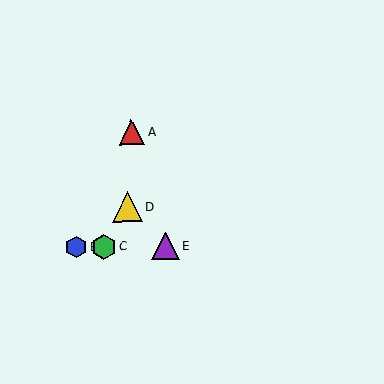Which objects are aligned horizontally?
Objects B, C, E are aligned horizontally.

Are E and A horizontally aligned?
No, E is at y≈246 and A is at y≈132.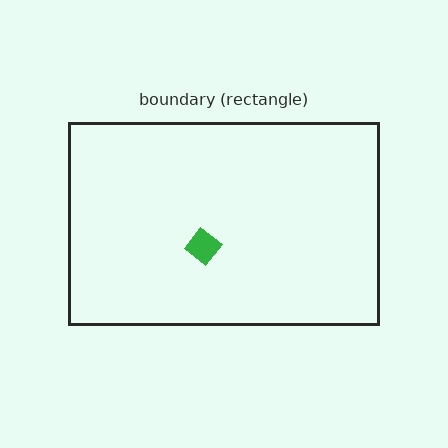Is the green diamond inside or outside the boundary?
Inside.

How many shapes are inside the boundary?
1 inside, 0 outside.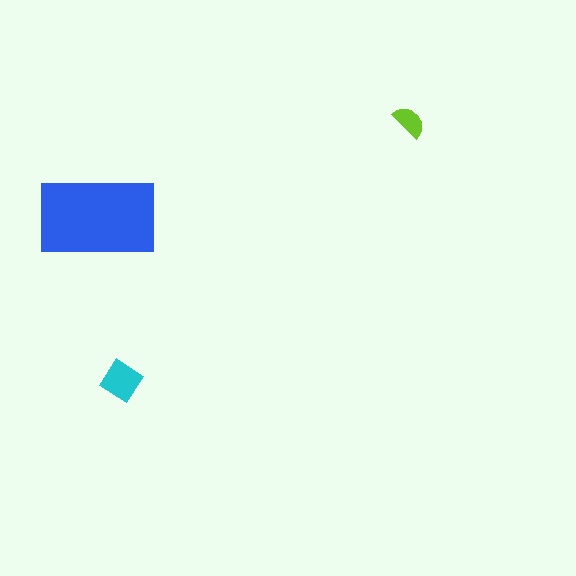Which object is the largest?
The blue rectangle.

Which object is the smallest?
The lime semicircle.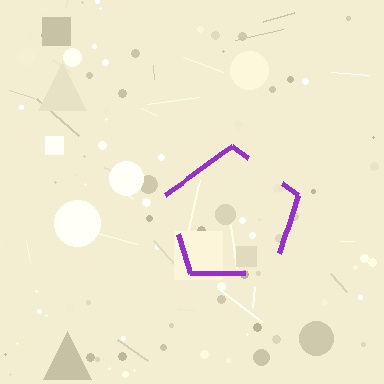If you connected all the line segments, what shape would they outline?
They would outline a pentagon.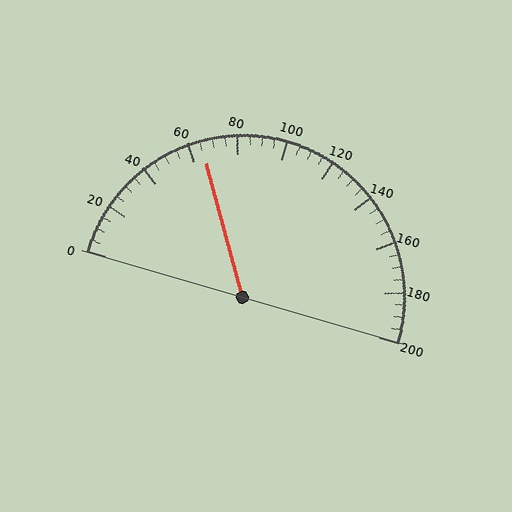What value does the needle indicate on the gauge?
The needle indicates approximately 65.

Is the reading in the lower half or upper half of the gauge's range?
The reading is in the lower half of the range (0 to 200).